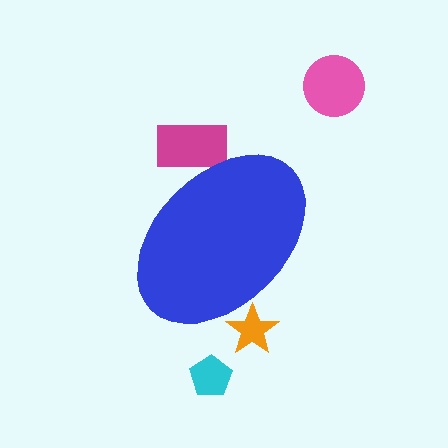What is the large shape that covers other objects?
A blue ellipse.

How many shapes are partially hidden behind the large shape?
2 shapes are partially hidden.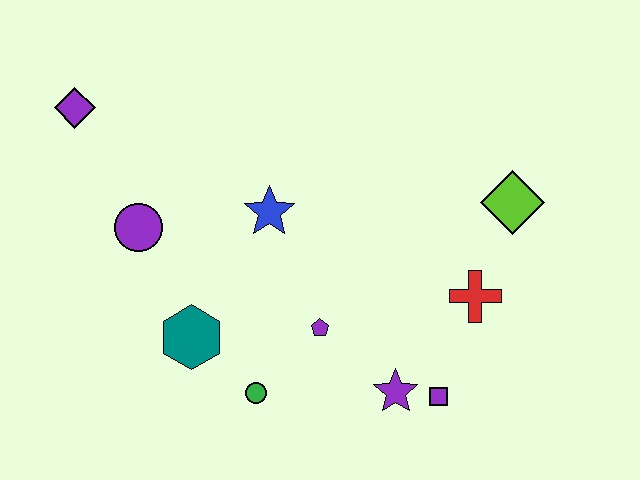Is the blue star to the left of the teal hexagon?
No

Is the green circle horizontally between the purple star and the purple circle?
Yes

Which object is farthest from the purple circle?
The lime diamond is farthest from the purple circle.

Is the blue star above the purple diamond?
No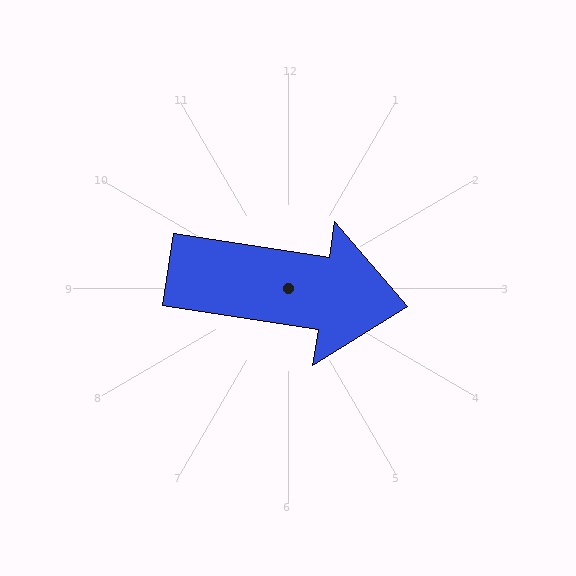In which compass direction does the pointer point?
East.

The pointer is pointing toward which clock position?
Roughly 3 o'clock.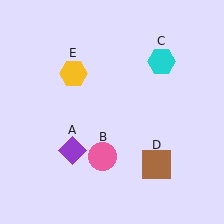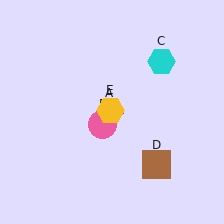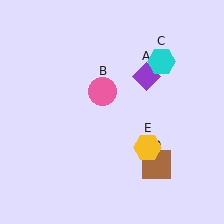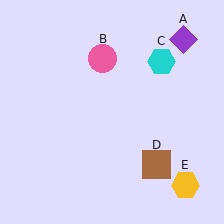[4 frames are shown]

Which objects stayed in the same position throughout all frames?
Cyan hexagon (object C) and brown square (object D) remained stationary.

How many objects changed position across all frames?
3 objects changed position: purple diamond (object A), pink circle (object B), yellow hexagon (object E).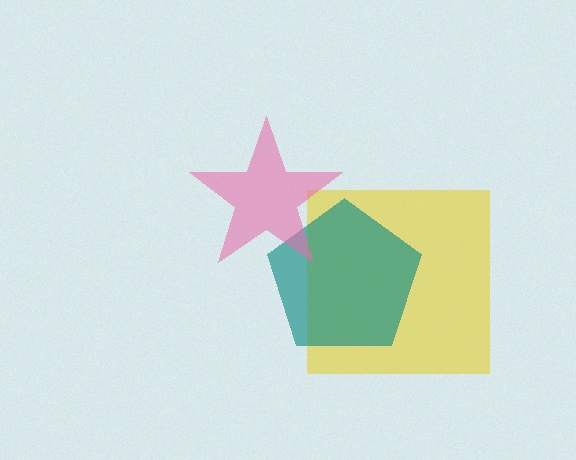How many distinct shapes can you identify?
There are 3 distinct shapes: a yellow square, a teal pentagon, a pink star.